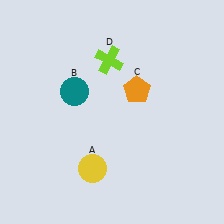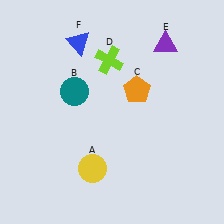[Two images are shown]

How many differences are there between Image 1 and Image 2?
There are 2 differences between the two images.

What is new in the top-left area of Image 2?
A blue triangle (F) was added in the top-left area of Image 2.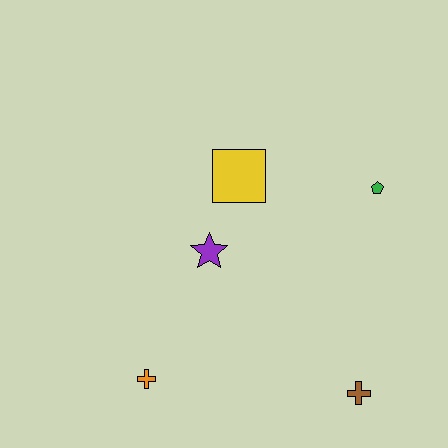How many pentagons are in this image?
There is 1 pentagon.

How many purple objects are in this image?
There is 1 purple object.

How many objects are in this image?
There are 5 objects.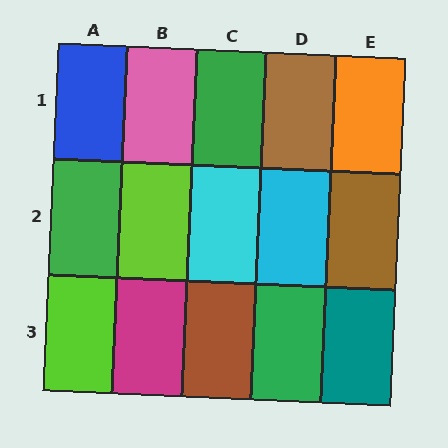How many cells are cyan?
2 cells are cyan.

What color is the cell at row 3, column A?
Lime.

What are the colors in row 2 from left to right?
Green, lime, cyan, cyan, brown.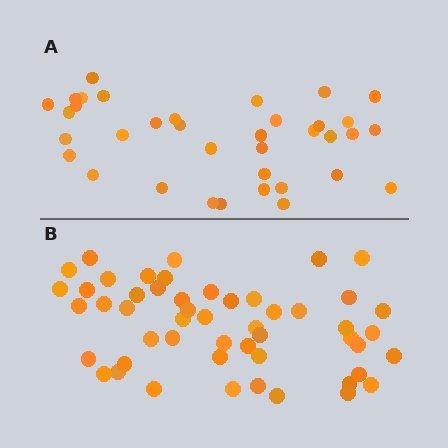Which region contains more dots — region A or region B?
Region B (the bottom region) has more dots.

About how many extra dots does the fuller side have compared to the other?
Region B has approximately 15 more dots than region A.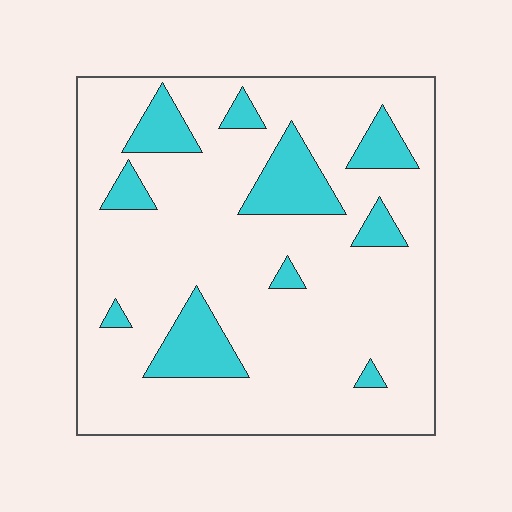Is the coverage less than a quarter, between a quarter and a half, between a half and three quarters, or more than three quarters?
Less than a quarter.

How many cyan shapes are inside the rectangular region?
10.